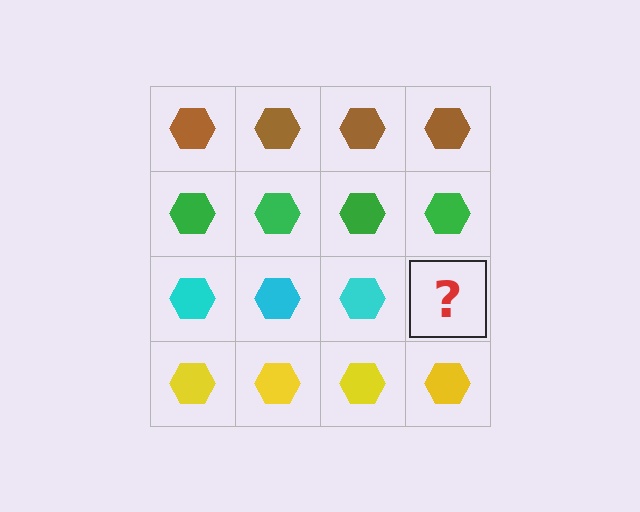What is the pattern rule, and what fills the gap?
The rule is that each row has a consistent color. The gap should be filled with a cyan hexagon.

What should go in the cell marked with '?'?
The missing cell should contain a cyan hexagon.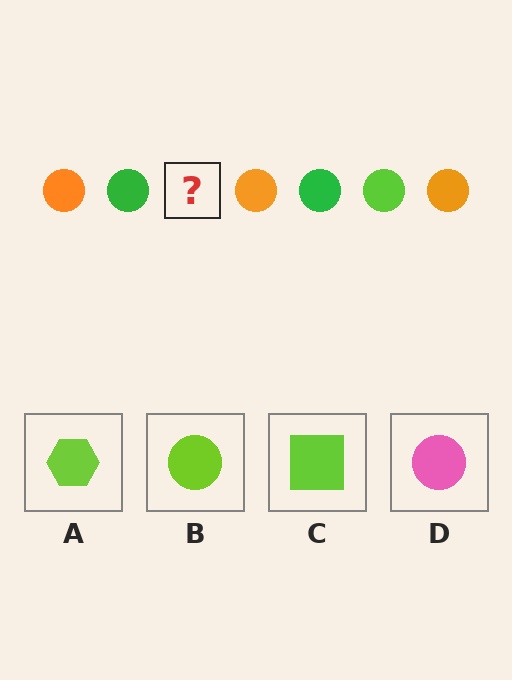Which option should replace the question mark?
Option B.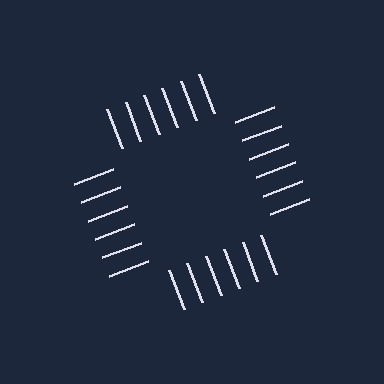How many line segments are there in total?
24 — 6 along each of the 4 edges.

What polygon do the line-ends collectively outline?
An illusory square — the line segments terminate on its edges but no continuous stroke is drawn.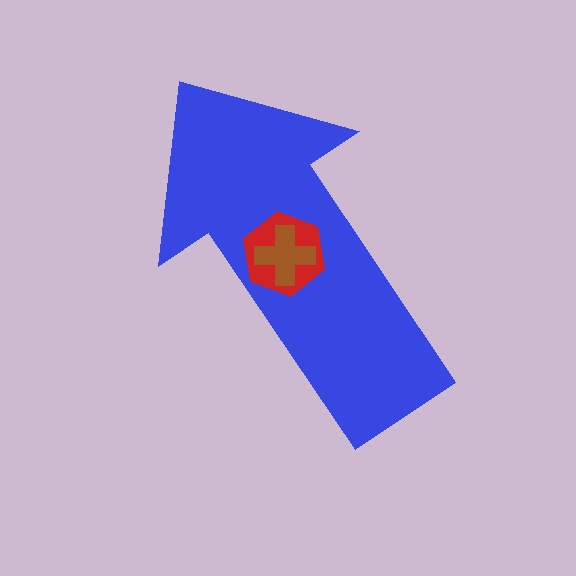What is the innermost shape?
The brown cross.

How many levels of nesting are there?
3.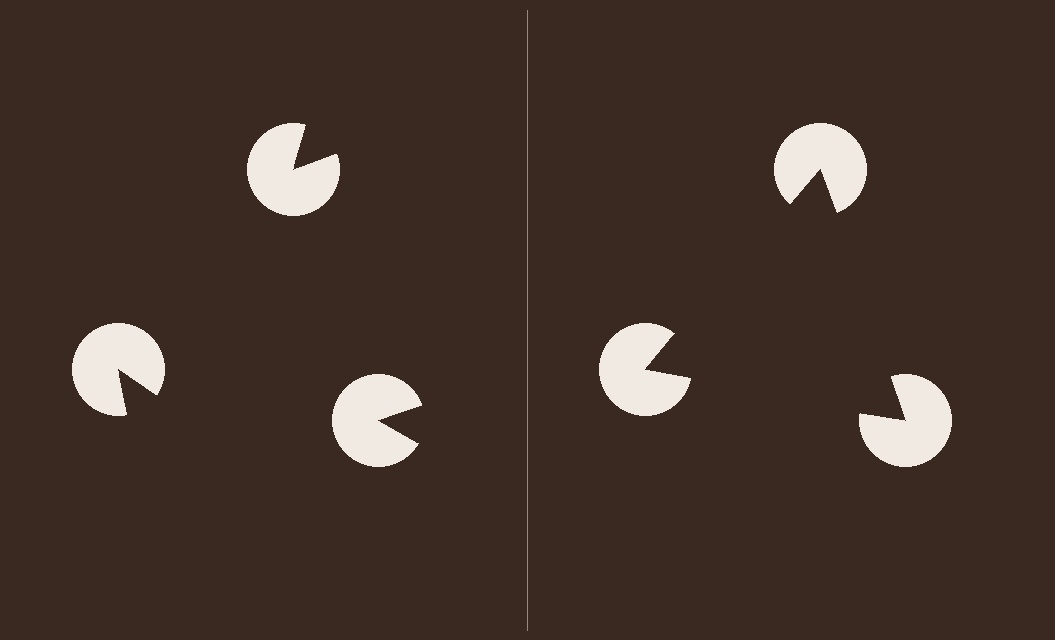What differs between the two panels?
The pac-man discs are positioned identically on both sides; only the wedge orientations differ. On the right they align to a triangle; on the left they are misaligned.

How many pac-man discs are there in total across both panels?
6 — 3 on each side.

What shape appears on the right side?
An illusory triangle.